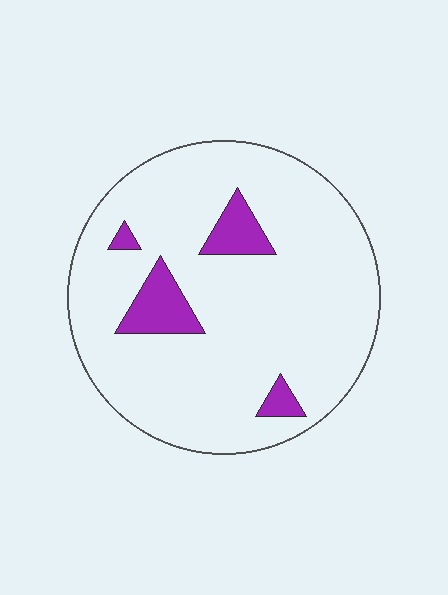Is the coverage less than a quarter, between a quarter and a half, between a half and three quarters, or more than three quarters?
Less than a quarter.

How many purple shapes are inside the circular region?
4.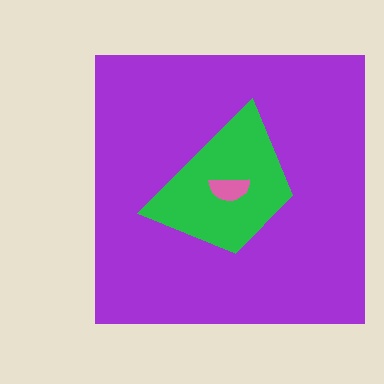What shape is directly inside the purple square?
The green trapezoid.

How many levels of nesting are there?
3.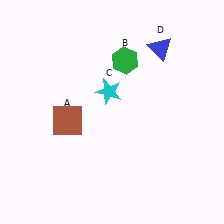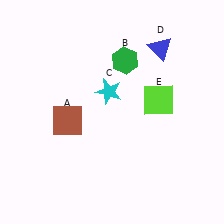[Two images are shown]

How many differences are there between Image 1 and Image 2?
There is 1 difference between the two images.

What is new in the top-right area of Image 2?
A lime square (E) was added in the top-right area of Image 2.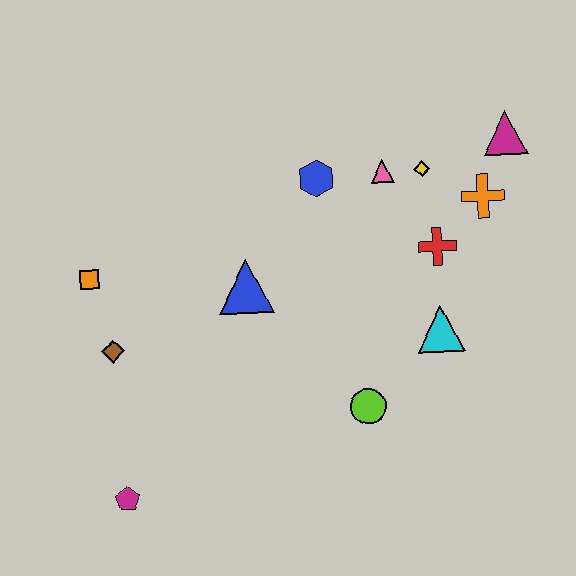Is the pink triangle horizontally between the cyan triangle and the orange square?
Yes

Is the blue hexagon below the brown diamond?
No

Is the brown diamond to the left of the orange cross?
Yes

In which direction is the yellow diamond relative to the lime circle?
The yellow diamond is above the lime circle.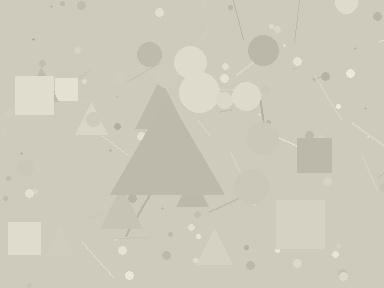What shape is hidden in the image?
A triangle is hidden in the image.